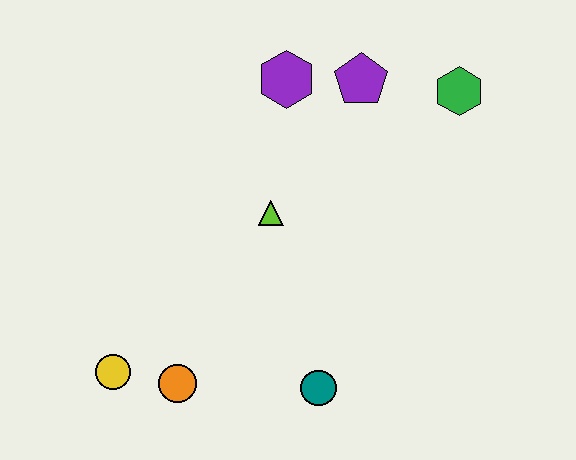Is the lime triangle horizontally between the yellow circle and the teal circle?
Yes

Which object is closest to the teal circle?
The orange circle is closest to the teal circle.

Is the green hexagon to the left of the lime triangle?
No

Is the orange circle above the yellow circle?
No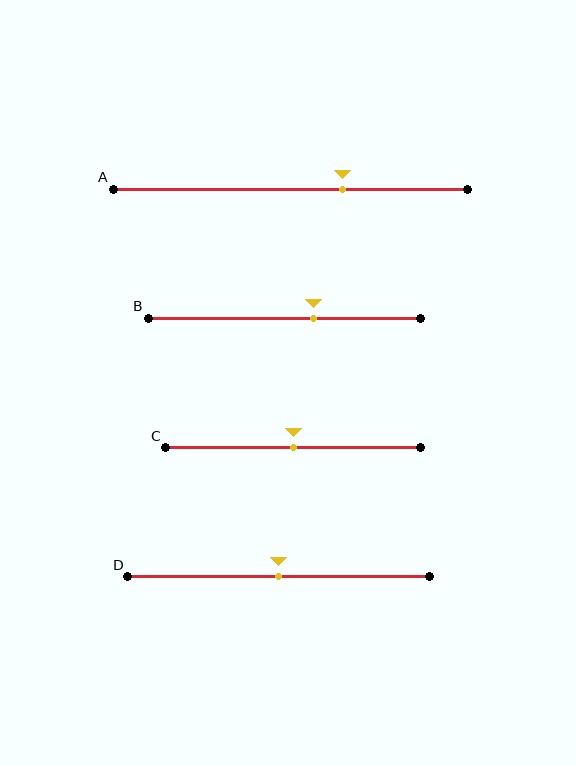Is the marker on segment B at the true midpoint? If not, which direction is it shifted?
No, the marker on segment B is shifted to the right by about 11% of the segment length.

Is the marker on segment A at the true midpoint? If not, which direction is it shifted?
No, the marker on segment A is shifted to the right by about 15% of the segment length.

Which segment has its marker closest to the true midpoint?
Segment C has its marker closest to the true midpoint.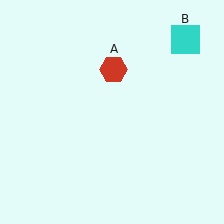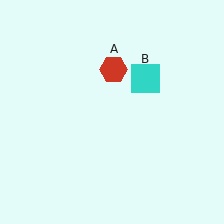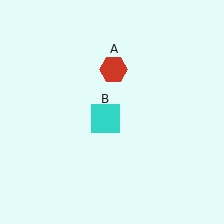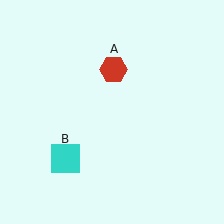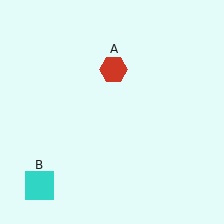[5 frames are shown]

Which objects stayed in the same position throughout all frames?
Red hexagon (object A) remained stationary.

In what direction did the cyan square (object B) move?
The cyan square (object B) moved down and to the left.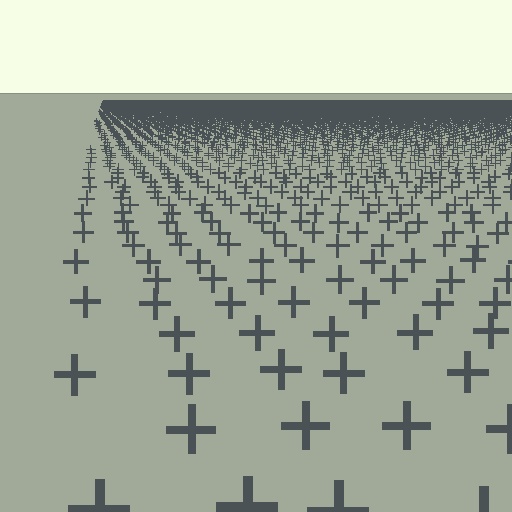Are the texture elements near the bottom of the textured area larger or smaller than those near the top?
Larger. Near the bottom, elements are closer to the viewer and appear at a bigger on-screen size.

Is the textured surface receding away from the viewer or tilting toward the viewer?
The surface is receding away from the viewer. Texture elements get smaller and denser toward the top.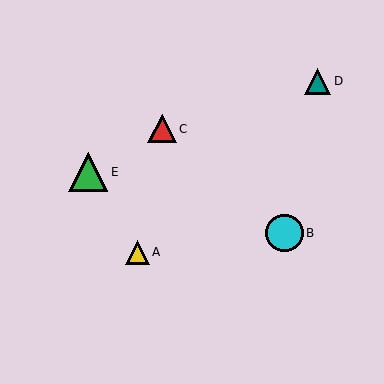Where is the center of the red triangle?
The center of the red triangle is at (162, 129).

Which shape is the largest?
The green triangle (labeled E) is the largest.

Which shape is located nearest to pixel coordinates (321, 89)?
The teal triangle (labeled D) at (318, 81) is nearest to that location.